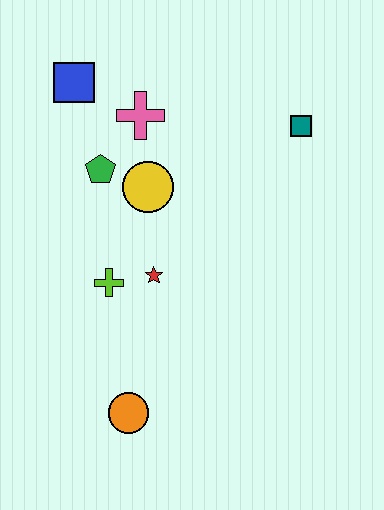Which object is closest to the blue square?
The pink cross is closest to the blue square.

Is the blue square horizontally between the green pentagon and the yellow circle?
No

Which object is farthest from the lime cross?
The teal square is farthest from the lime cross.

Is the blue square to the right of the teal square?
No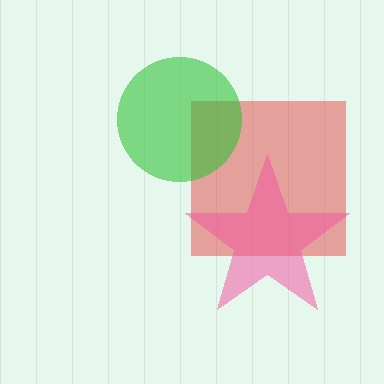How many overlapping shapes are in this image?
There are 3 overlapping shapes in the image.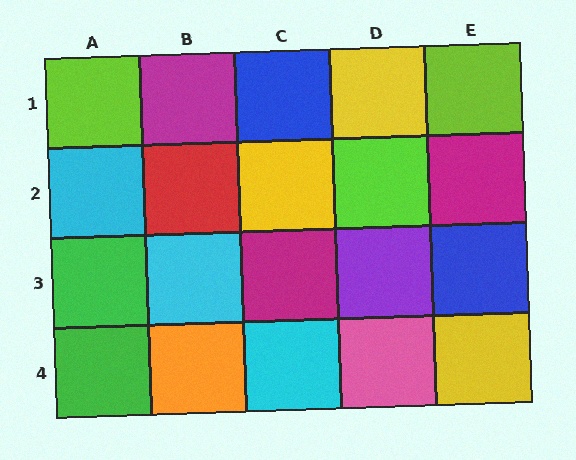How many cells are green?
2 cells are green.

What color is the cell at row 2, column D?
Lime.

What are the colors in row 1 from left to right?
Lime, magenta, blue, yellow, lime.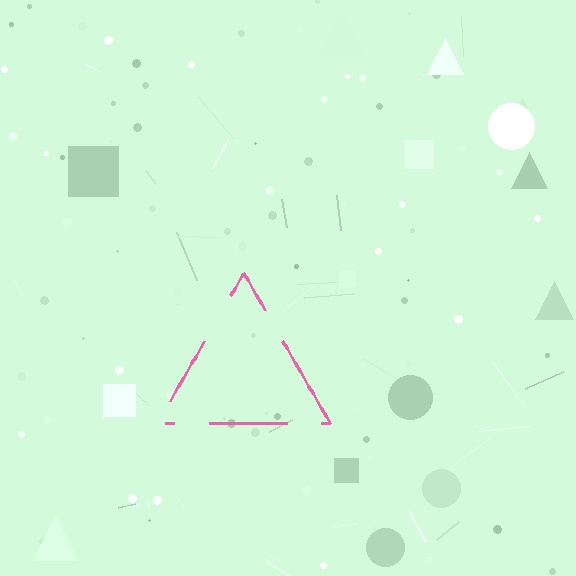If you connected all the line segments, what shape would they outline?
They would outline a triangle.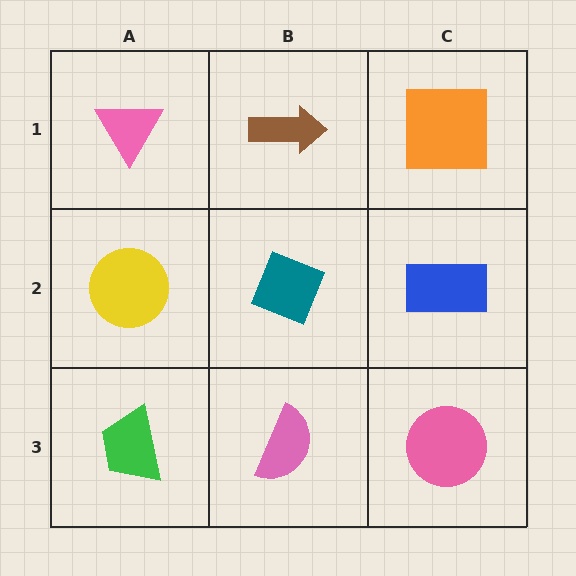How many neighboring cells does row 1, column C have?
2.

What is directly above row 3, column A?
A yellow circle.